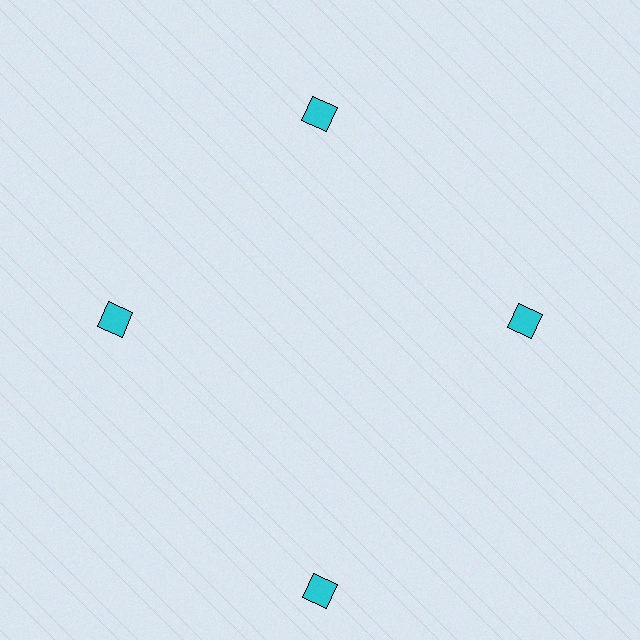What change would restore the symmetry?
The symmetry would be restored by moving it inward, back onto the ring so that all 4 diamonds sit at equal angles and equal distance from the center.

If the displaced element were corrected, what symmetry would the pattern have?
It would have 4-fold rotational symmetry — the pattern would map onto itself every 90 degrees.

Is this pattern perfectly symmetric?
No. The 4 cyan diamonds are arranged in a ring, but one element near the 6 o'clock position is pushed outward from the center, breaking the 4-fold rotational symmetry.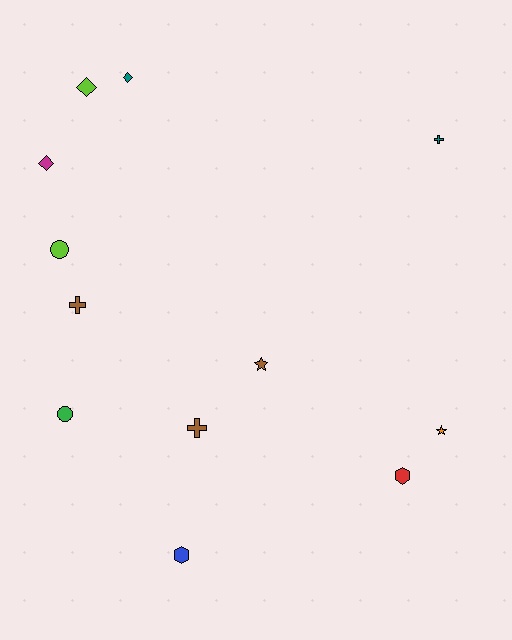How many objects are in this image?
There are 12 objects.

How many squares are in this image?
There are no squares.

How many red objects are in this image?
There is 1 red object.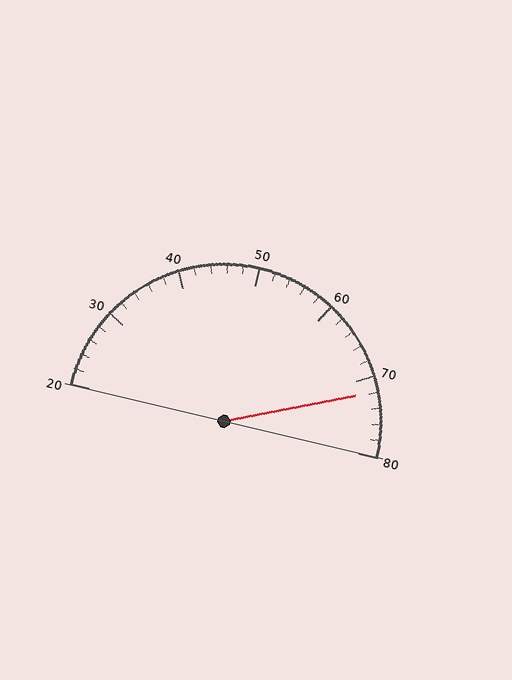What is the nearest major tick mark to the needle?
The nearest major tick mark is 70.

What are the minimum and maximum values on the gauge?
The gauge ranges from 20 to 80.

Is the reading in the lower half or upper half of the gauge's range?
The reading is in the upper half of the range (20 to 80).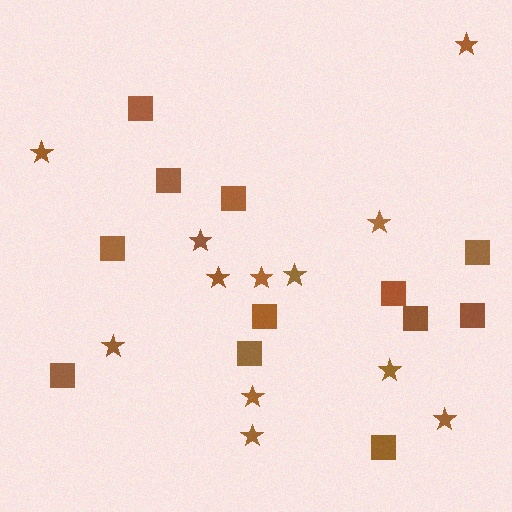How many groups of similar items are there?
There are 2 groups: one group of stars (12) and one group of squares (12).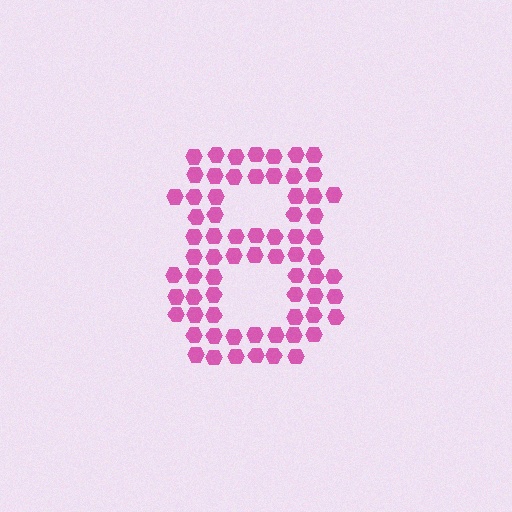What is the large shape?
The large shape is the digit 8.